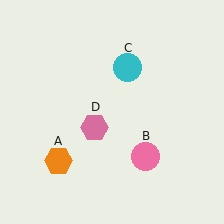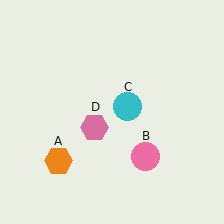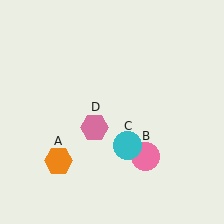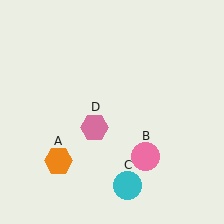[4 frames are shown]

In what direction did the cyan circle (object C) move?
The cyan circle (object C) moved down.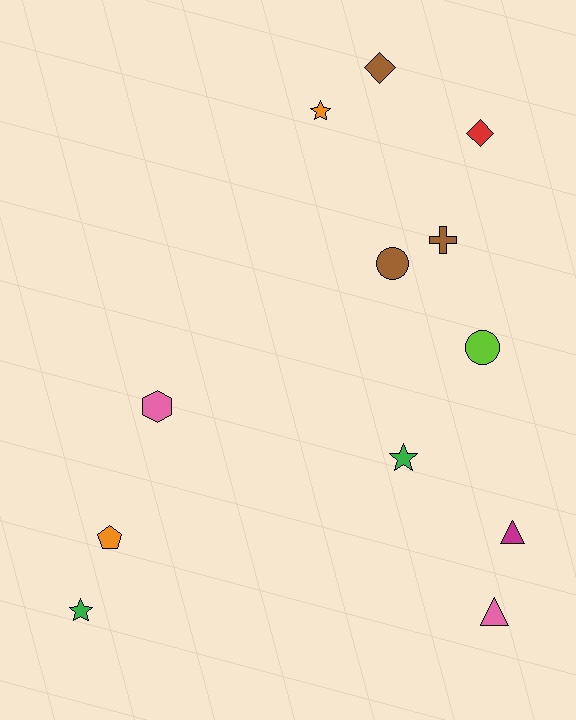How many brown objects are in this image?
There are 3 brown objects.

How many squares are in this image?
There are no squares.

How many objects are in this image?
There are 12 objects.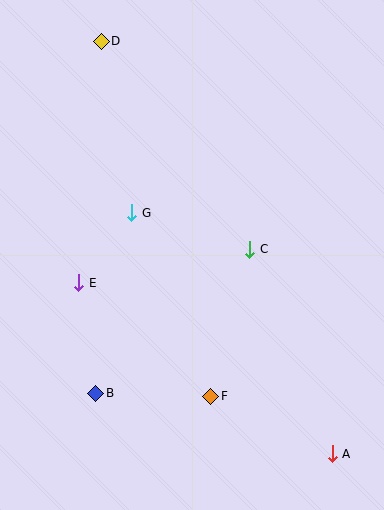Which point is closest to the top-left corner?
Point D is closest to the top-left corner.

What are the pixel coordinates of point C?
Point C is at (250, 249).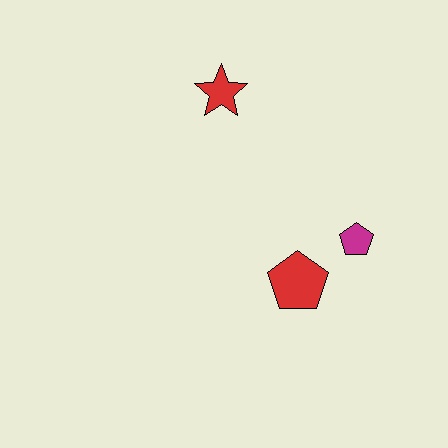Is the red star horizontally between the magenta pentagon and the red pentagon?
No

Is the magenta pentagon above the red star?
No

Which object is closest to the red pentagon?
The magenta pentagon is closest to the red pentagon.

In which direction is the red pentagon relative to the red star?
The red pentagon is below the red star.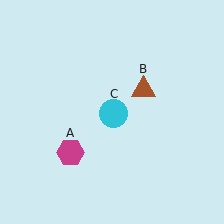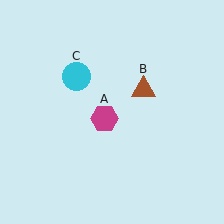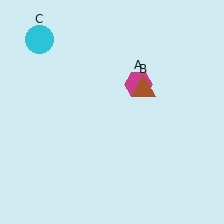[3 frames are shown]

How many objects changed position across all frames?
2 objects changed position: magenta hexagon (object A), cyan circle (object C).